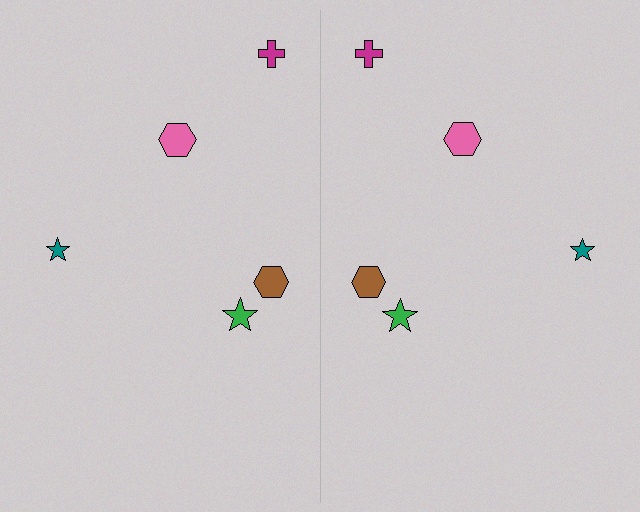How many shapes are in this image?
There are 10 shapes in this image.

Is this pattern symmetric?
Yes, this pattern has bilateral (reflection) symmetry.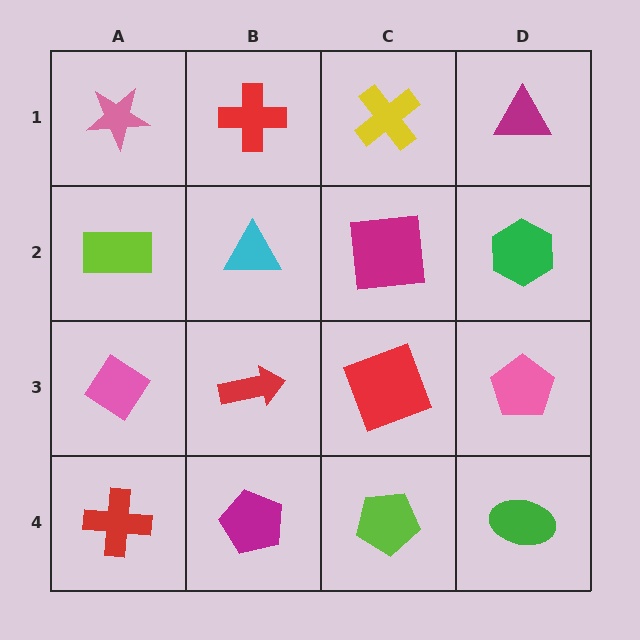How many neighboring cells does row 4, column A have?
2.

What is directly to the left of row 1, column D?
A yellow cross.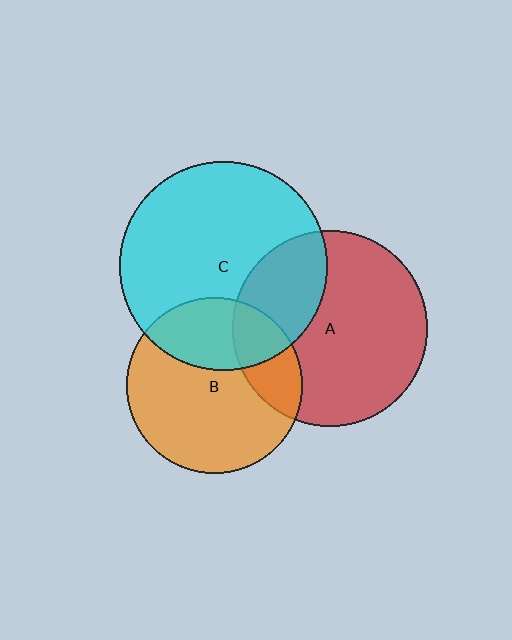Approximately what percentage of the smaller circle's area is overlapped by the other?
Approximately 30%.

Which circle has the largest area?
Circle C (cyan).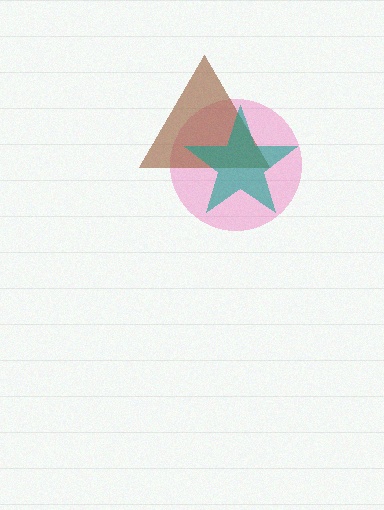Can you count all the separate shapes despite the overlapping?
Yes, there are 3 separate shapes.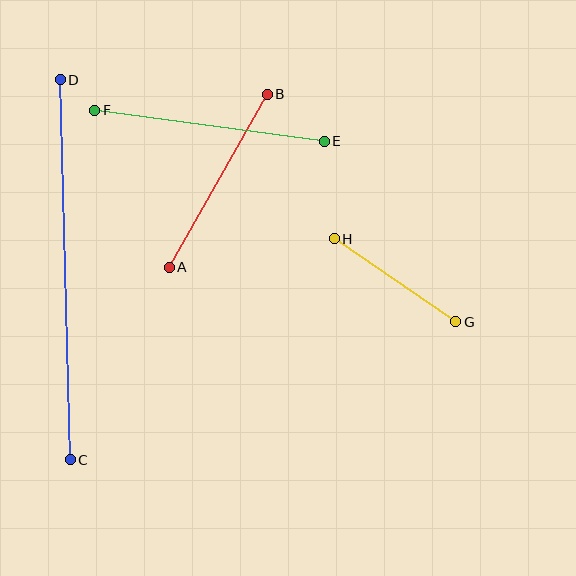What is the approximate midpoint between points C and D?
The midpoint is at approximately (65, 270) pixels.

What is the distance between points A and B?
The distance is approximately 199 pixels.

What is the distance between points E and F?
The distance is approximately 231 pixels.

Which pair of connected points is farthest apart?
Points C and D are farthest apart.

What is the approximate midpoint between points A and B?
The midpoint is at approximately (218, 181) pixels.